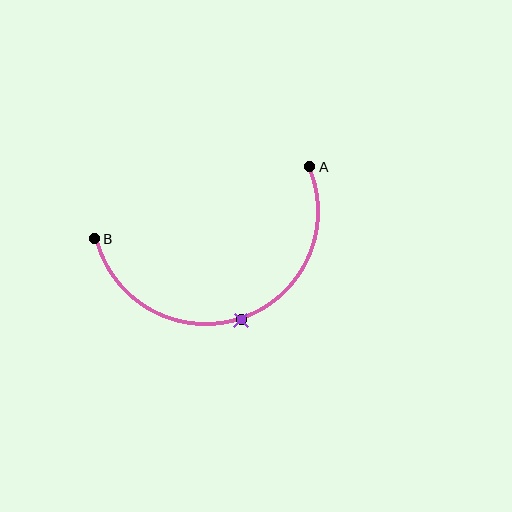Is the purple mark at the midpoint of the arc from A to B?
Yes. The purple mark lies on the arc at equal arc-length from both A and B — it is the arc midpoint.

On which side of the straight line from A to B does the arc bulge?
The arc bulges below the straight line connecting A and B.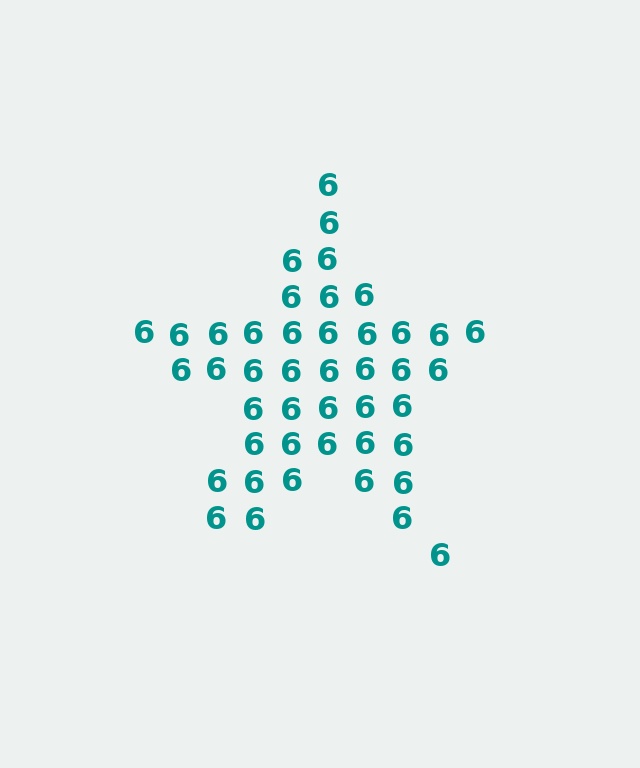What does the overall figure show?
The overall figure shows a star.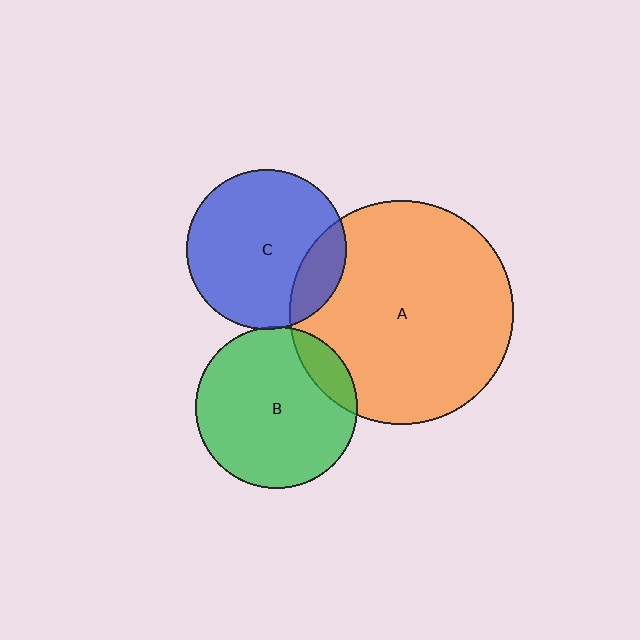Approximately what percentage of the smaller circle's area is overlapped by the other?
Approximately 5%.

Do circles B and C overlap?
Yes.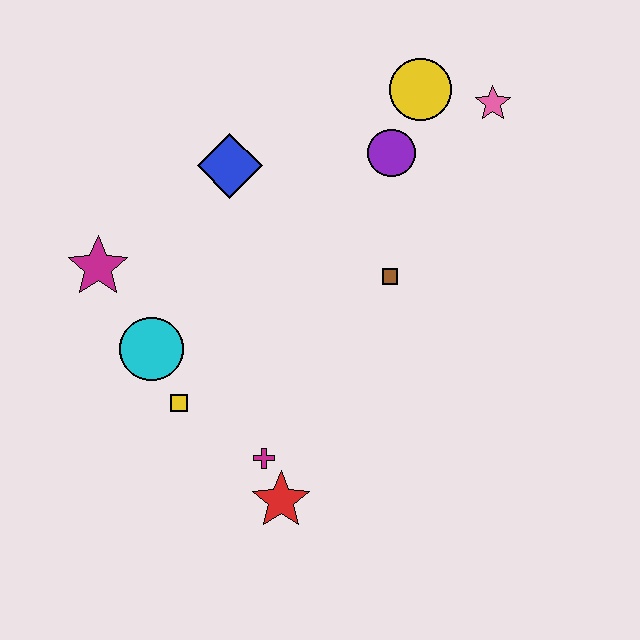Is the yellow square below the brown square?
Yes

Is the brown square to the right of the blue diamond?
Yes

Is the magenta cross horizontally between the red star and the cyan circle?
Yes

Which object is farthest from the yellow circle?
The red star is farthest from the yellow circle.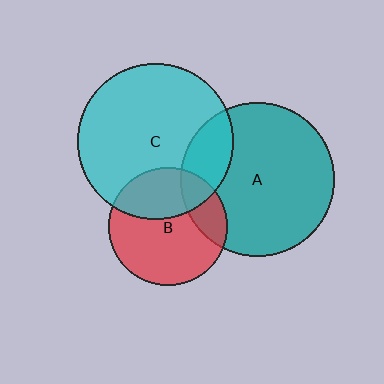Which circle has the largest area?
Circle C (cyan).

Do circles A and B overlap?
Yes.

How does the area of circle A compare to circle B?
Approximately 1.7 times.